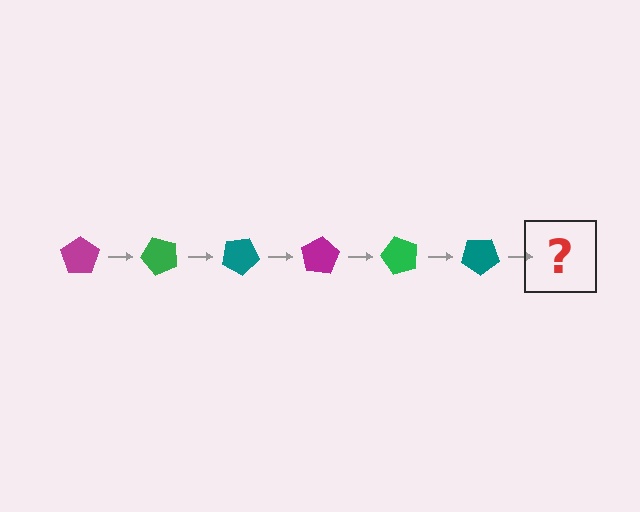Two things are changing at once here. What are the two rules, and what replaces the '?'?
The two rules are that it rotates 50 degrees each step and the color cycles through magenta, green, and teal. The '?' should be a magenta pentagon, rotated 300 degrees from the start.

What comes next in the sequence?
The next element should be a magenta pentagon, rotated 300 degrees from the start.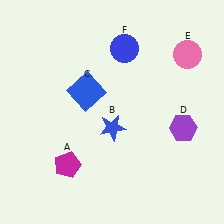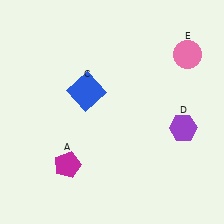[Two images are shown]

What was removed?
The blue star (B), the blue circle (F) were removed in Image 2.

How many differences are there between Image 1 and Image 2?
There are 2 differences between the two images.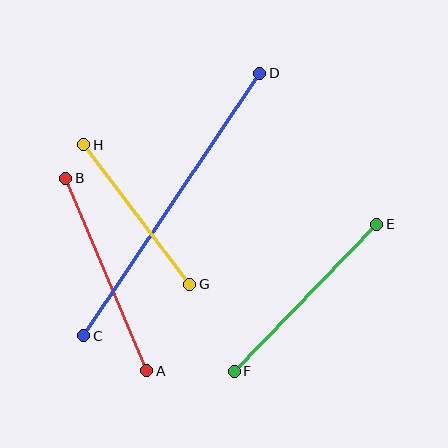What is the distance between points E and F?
The distance is approximately 205 pixels.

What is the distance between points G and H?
The distance is approximately 175 pixels.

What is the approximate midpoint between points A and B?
The midpoint is at approximately (106, 275) pixels.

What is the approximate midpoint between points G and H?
The midpoint is at approximately (137, 214) pixels.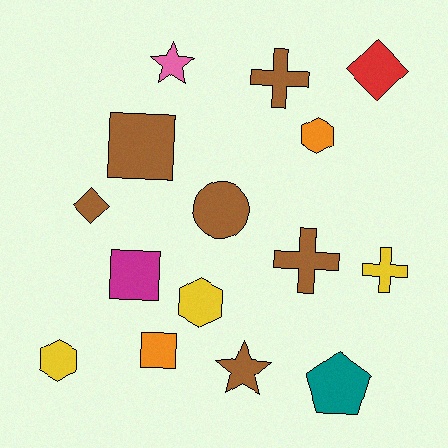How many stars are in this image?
There are 2 stars.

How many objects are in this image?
There are 15 objects.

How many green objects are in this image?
There are no green objects.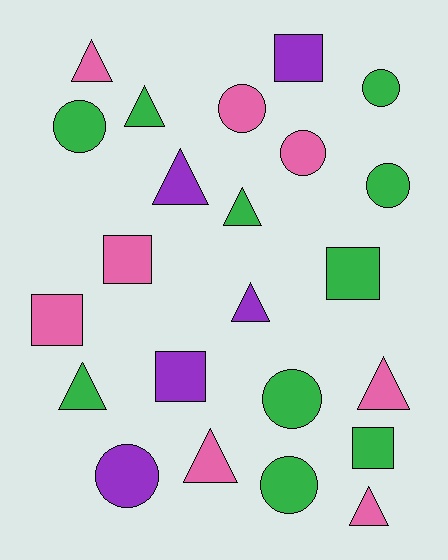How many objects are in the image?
There are 23 objects.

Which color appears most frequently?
Green, with 10 objects.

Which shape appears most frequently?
Triangle, with 9 objects.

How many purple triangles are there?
There are 2 purple triangles.